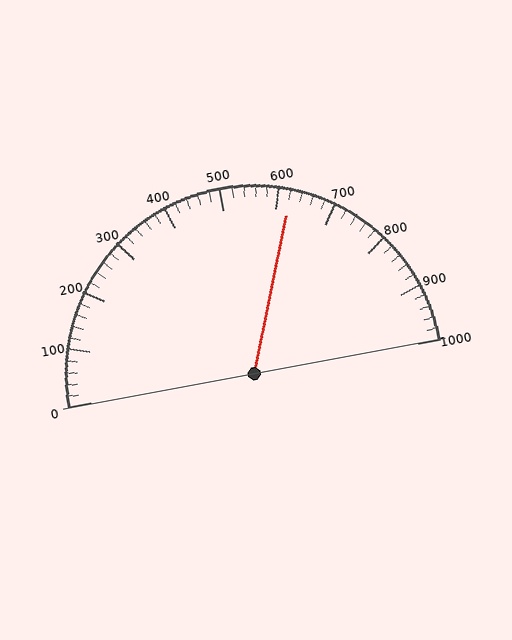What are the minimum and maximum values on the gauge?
The gauge ranges from 0 to 1000.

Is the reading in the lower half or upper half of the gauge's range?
The reading is in the upper half of the range (0 to 1000).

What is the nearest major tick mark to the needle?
The nearest major tick mark is 600.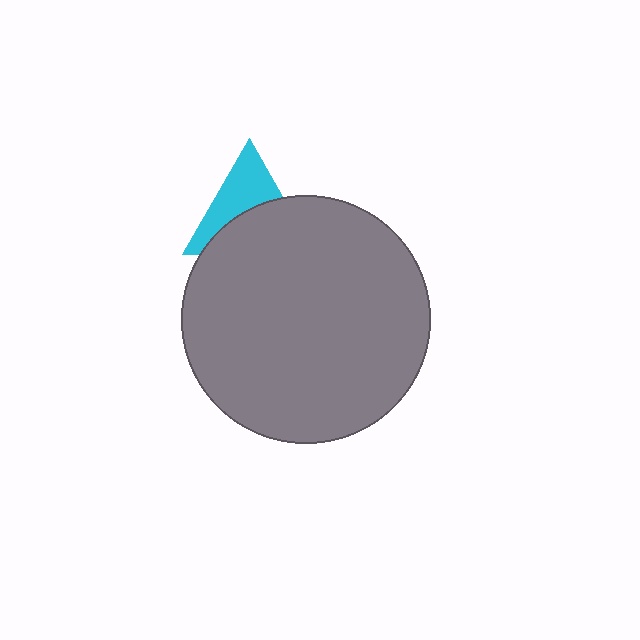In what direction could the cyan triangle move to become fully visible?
The cyan triangle could move up. That would shift it out from behind the gray circle entirely.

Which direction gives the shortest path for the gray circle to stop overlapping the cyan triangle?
Moving down gives the shortest separation.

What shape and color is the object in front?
The object in front is a gray circle.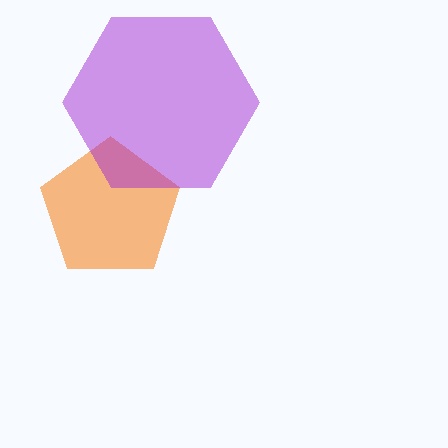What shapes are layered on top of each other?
The layered shapes are: an orange pentagon, a purple hexagon.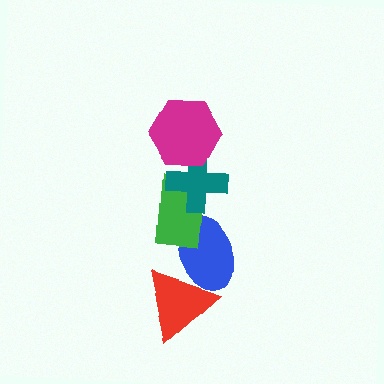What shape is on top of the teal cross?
The magenta hexagon is on top of the teal cross.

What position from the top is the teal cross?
The teal cross is 2nd from the top.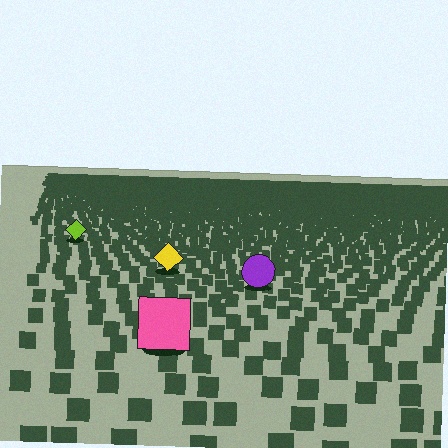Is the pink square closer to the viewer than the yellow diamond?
Yes. The pink square is closer — you can tell from the texture gradient: the ground texture is coarser near it.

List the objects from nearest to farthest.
From nearest to farthest: the pink square, the purple circle, the yellow diamond, the lime diamond.